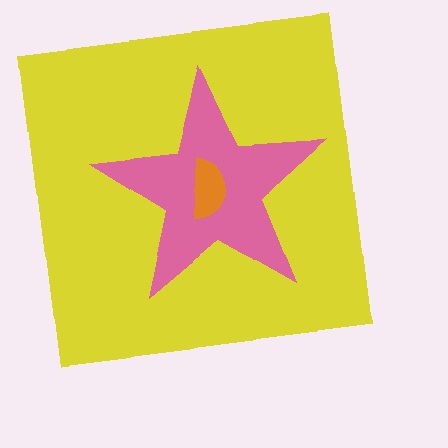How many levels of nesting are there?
3.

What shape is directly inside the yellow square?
The pink star.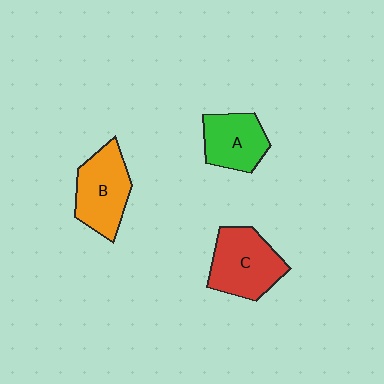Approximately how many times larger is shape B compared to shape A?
Approximately 1.2 times.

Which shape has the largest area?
Shape C (red).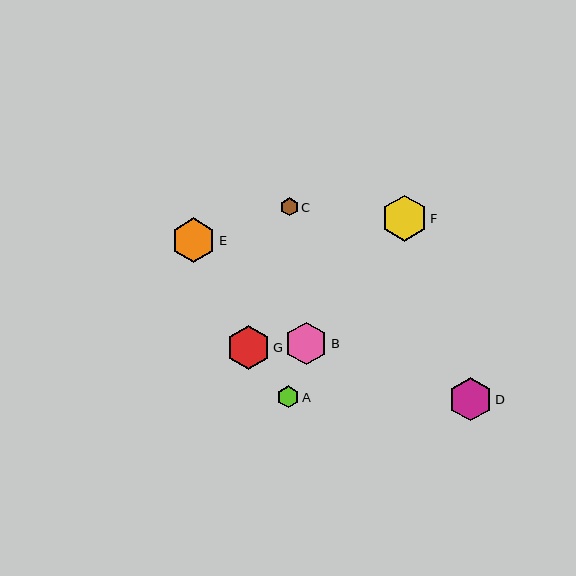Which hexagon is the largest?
Hexagon F is the largest with a size of approximately 46 pixels.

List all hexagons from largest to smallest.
From largest to smallest: F, E, G, D, B, A, C.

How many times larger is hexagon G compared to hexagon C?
Hexagon G is approximately 2.4 times the size of hexagon C.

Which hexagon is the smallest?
Hexagon C is the smallest with a size of approximately 18 pixels.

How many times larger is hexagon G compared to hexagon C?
Hexagon G is approximately 2.4 times the size of hexagon C.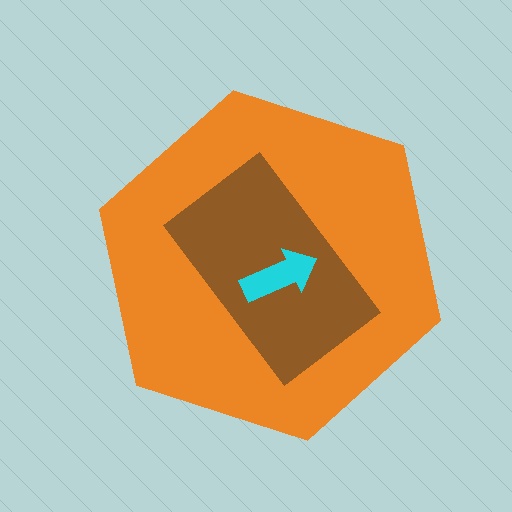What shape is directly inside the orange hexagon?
The brown rectangle.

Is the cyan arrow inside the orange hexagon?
Yes.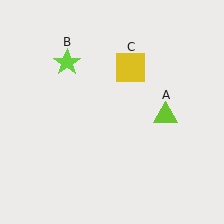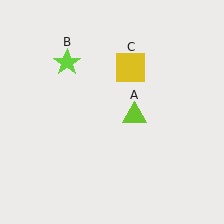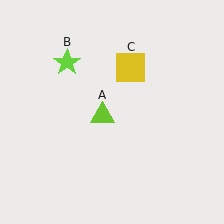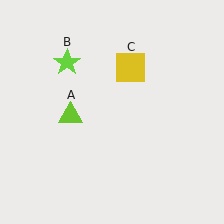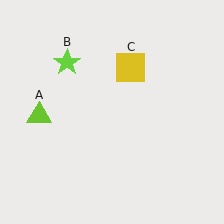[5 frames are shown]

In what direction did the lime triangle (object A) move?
The lime triangle (object A) moved left.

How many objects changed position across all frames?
1 object changed position: lime triangle (object A).